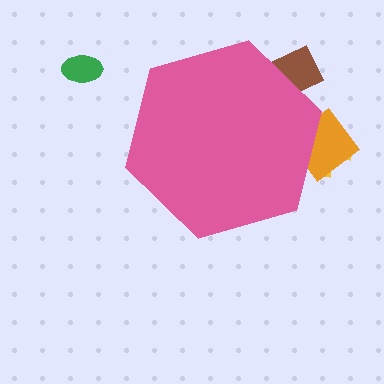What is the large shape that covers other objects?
A pink hexagon.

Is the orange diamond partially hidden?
Yes, the orange diamond is partially hidden behind the pink hexagon.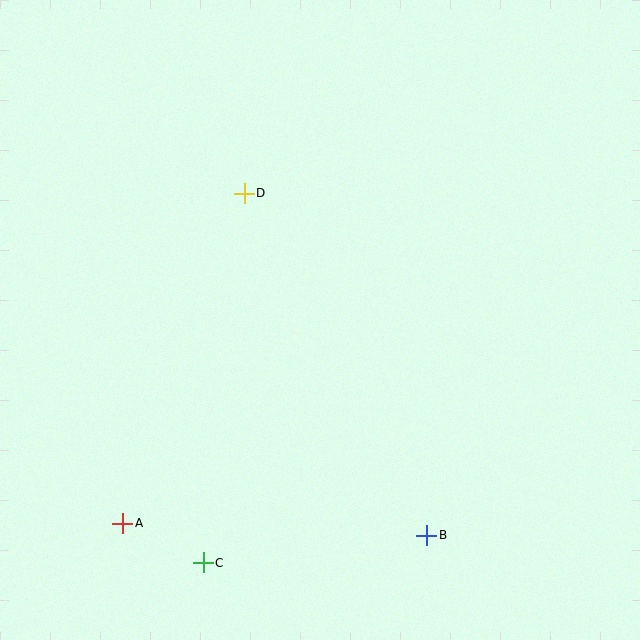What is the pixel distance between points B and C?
The distance between B and C is 225 pixels.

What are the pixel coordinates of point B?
Point B is at (427, 536).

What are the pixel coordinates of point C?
Point C is at (203, 563).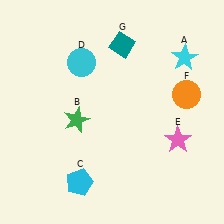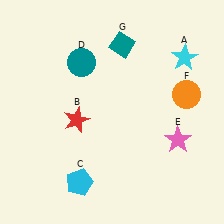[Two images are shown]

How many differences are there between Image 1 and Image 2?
There are 2 differences between the two images.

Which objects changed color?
B changed from green to red. D changed from cyan to teal.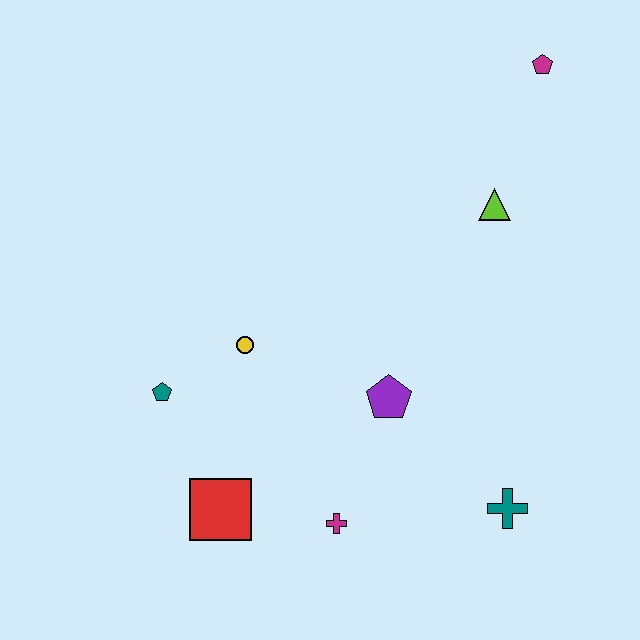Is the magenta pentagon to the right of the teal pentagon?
Yes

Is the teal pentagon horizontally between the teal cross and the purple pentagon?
No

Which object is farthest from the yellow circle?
The magenta pentagon is farthest from the yellow circle.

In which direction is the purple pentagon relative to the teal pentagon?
The purple pentagon is to the right of the teal pentagon.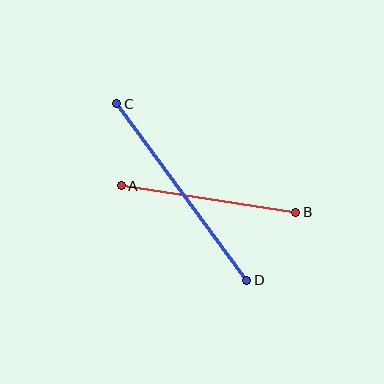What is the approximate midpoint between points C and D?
The midpoint is at approximately (182, 192) pixels.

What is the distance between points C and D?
The distance is approximately 220 pixels.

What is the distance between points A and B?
The distance is approximately 177 pixels.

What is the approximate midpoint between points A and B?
The midpoint is at approximately (208, 199) pixels.